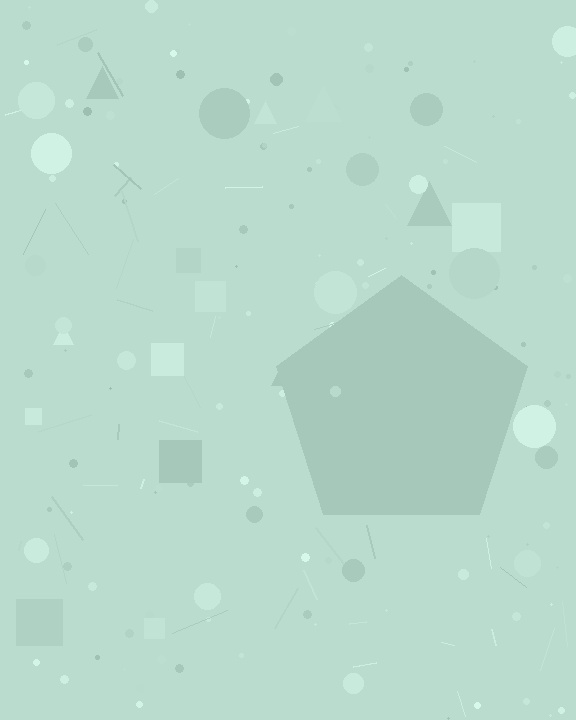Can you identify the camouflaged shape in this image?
The camouflaged shape is a pentagon.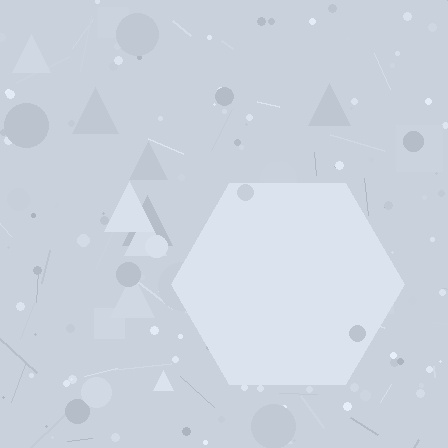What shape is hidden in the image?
A hexagon is hidden in the image.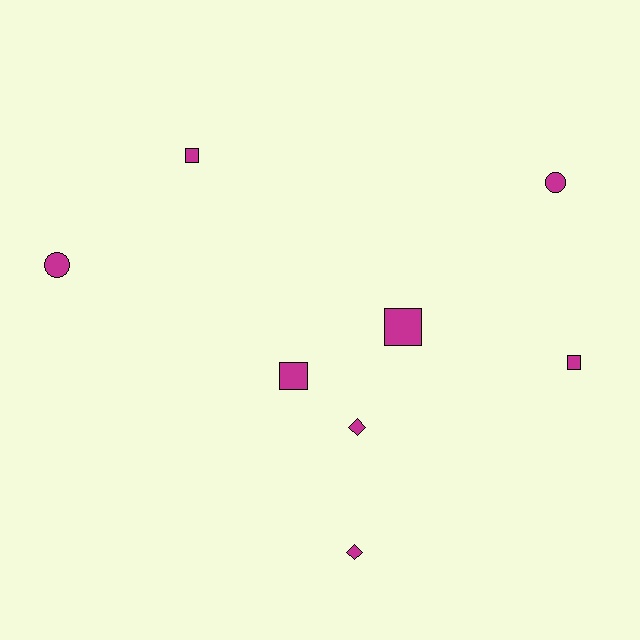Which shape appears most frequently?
Square, with 4 objects.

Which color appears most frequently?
Magenta, with 8 objects.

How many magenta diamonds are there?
There are 2 magenta diamonds.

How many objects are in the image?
There are 8 objects.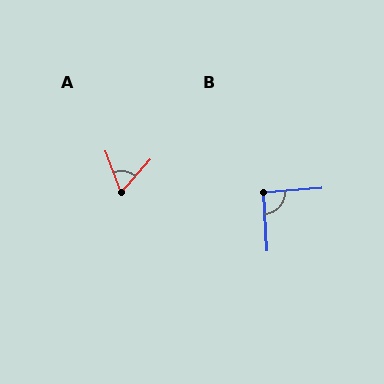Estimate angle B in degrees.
Approximately 91 degrees.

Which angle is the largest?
B, at approximately 91 degrees.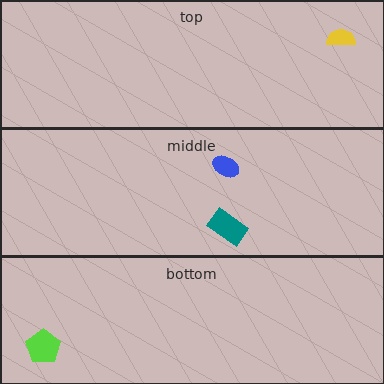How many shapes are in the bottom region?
1.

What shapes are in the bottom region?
The lime pentagon.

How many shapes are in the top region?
1.